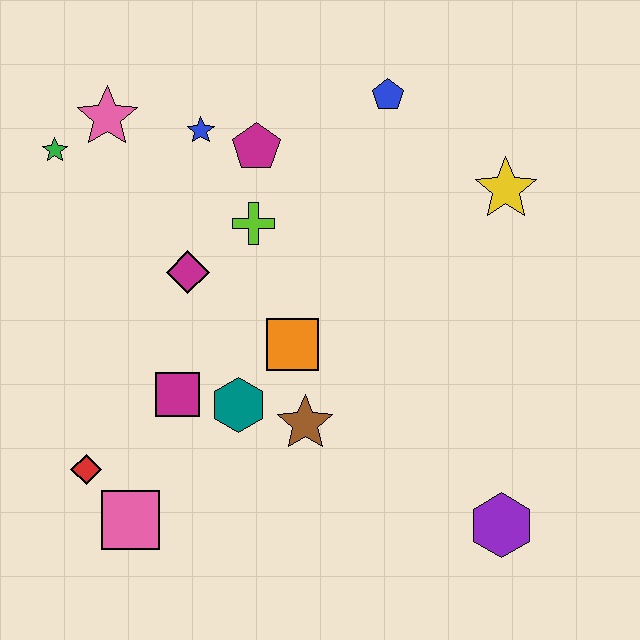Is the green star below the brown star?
No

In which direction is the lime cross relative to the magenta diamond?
The lime cross is to the right of the magenta diamond.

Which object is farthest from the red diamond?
The yellow star is farthest from the red diamond.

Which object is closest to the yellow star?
The blue pentagon is closest to the yellow star.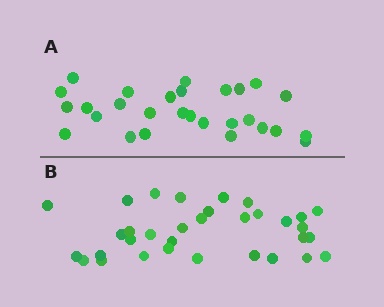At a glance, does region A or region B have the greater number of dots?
Region B (the bottom region) has more dots.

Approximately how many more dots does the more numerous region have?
Region B has about 5 more dots than region A.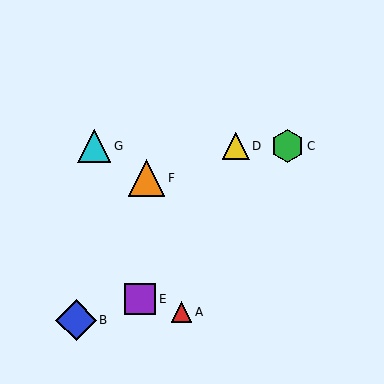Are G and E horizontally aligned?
No, G is at y≈146 and E is at y≈299.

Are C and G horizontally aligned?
Yes, both are at y≈146.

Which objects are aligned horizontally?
Objects C, D, G are aligned horizontally.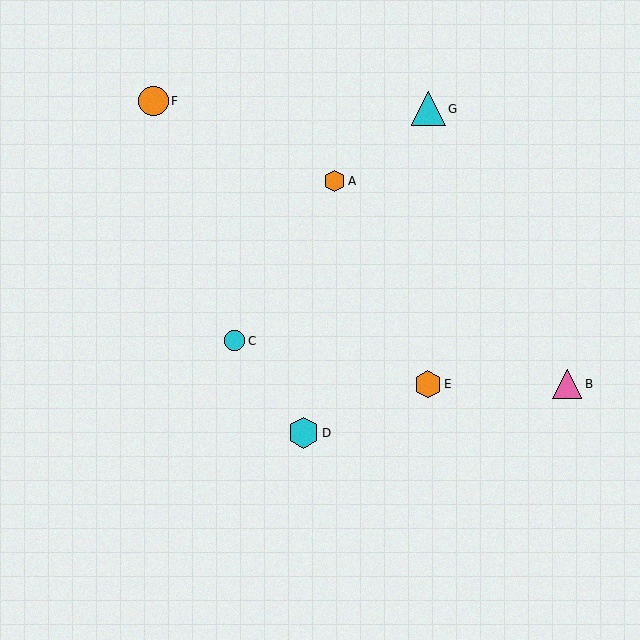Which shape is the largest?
The cyan triangle (labeled G) is the largest.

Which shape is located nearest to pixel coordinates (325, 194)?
The orange hexagon (labeled A) at (334, 181) is nearest to that location.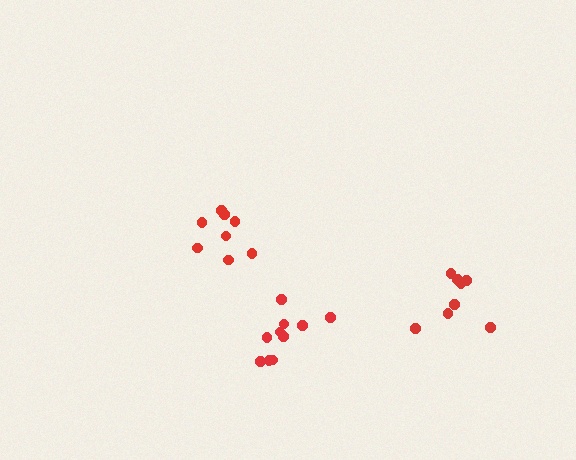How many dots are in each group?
Group 1: 8 dots, Group 2: 10 dots, Group 3: 8 dots (26 total).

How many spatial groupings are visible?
There are 3 spatial groupings.